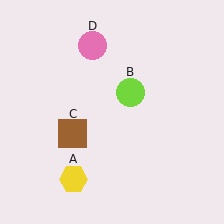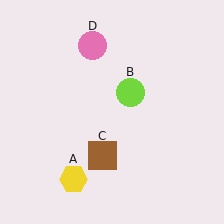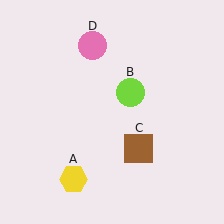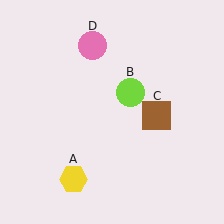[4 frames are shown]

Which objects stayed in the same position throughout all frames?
Yellow hexagon (object A) and lime circle (object B) and pink circle (object D) remained stationary.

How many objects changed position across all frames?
1 object changed position: brown square (object C).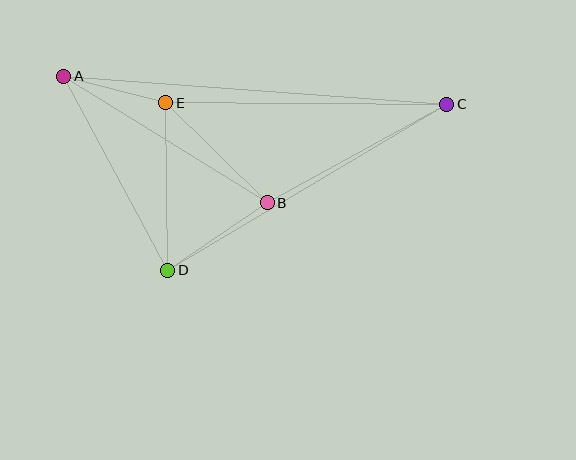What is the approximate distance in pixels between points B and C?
The distance between B and C is approximately 205 pixels.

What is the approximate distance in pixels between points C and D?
The distance between C and D is approximately 324 pixels.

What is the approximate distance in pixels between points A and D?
The distance between A and D is approximately 220 pixels.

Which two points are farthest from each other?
Points A and C are farthest from each other.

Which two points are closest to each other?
Points A and E are closest to each other.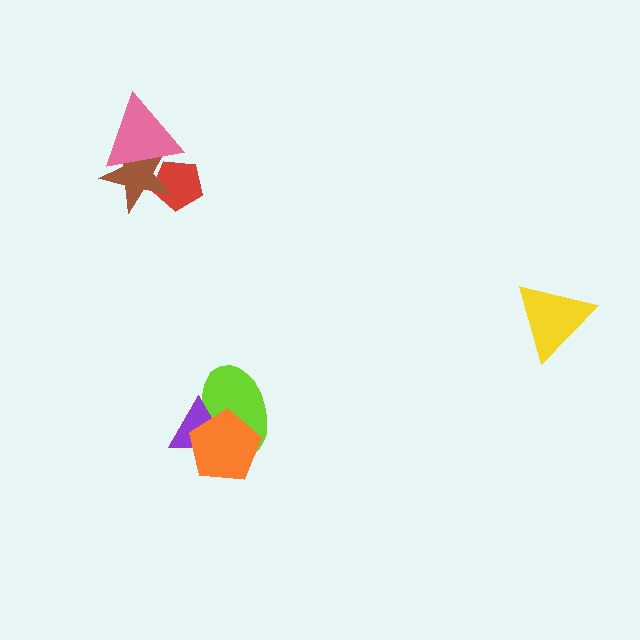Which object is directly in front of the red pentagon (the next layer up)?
The brown star is directly in front of the red pentagon.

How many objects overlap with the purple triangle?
2 objects overlap with the purple triangle.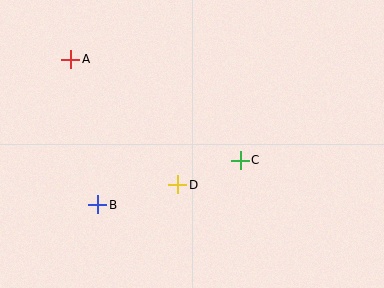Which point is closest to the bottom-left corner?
Point B is closest to the bottom-left corner.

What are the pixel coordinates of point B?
Point B is at (98, 205).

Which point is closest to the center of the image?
Point D at (178, 185) is closest to the center.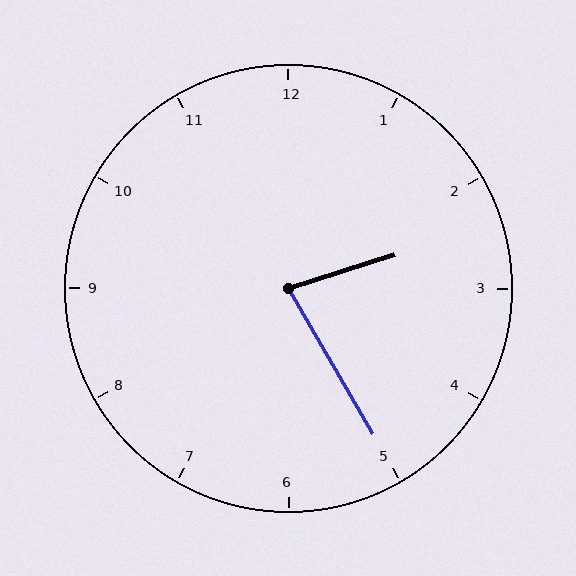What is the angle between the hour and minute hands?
Approximately 78 degrees.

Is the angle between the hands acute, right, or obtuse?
It is acute.